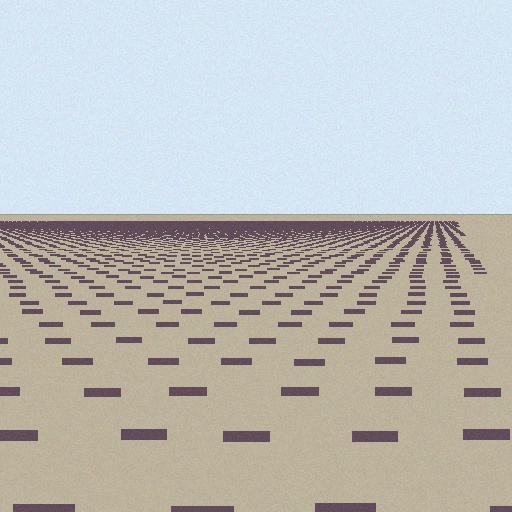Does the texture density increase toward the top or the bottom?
Density increases toward the top.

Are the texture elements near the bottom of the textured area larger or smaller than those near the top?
Larger. Near the bottom, elements are closer to the viewer and appear at a bigger on-screen size.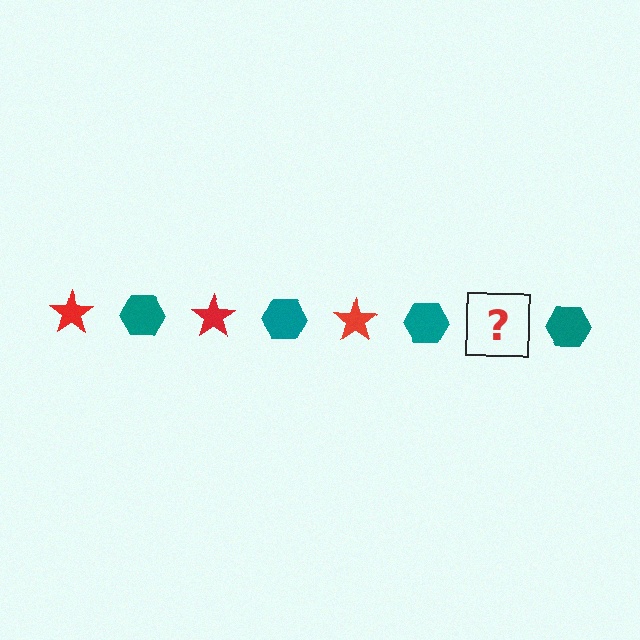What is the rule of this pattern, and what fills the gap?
The rule is that the pattern alternates between red star and teal hexagon. The gap should be filled with a red star.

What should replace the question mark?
The question mark should be replaced with a red star.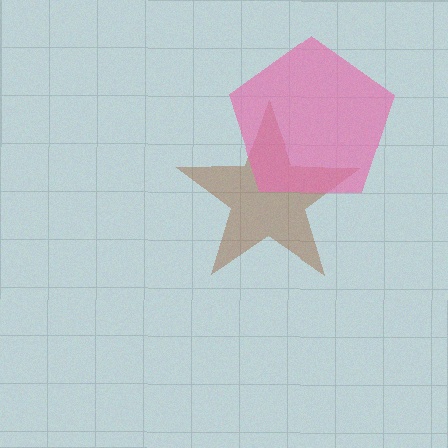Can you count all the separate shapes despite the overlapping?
Yes, there are 2 separate shapes.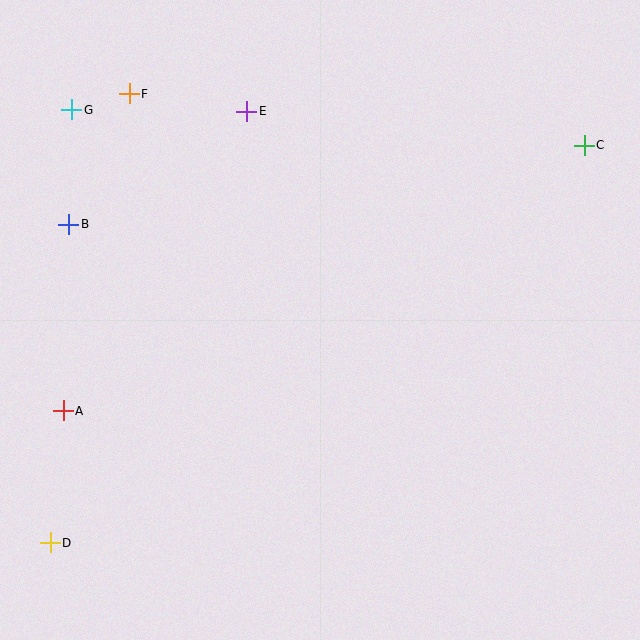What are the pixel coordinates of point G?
Point G is at (72, 110).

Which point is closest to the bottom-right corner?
Point C is closest to the bottom-right corner.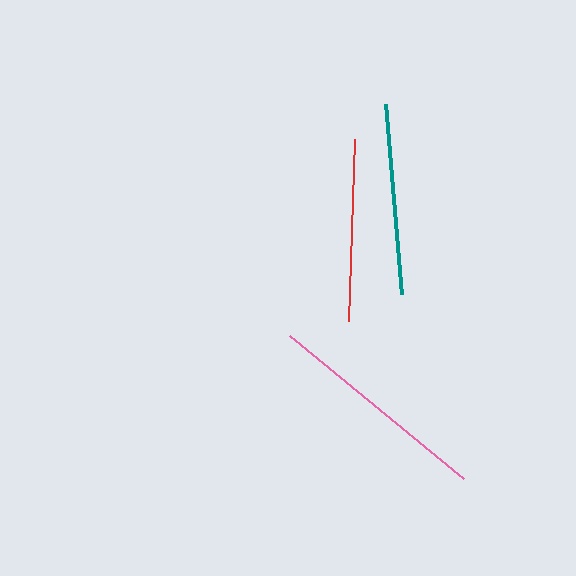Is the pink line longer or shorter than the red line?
The pink line is longer than the red line.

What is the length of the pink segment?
The pink segment is approximately 226 pixels long.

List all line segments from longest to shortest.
From longest to shortest: pink, teal, red.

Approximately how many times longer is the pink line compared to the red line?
The pink line is approximately 1.2 times the length of the red line.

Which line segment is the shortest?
The red line is the shortest at approximately 182 pixels.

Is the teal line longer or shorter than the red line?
The teal line is longer than the red line.